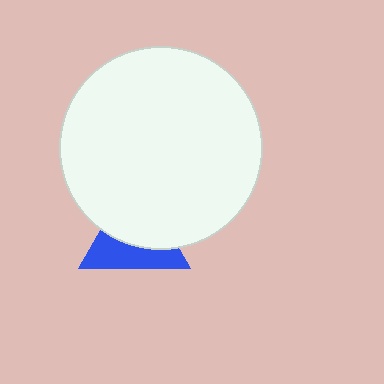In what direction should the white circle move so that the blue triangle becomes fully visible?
The white circle should move up. That is the shortest direction to clear the overlap and leave the blue triangle fully visible.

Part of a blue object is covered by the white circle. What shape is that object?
It is a triangle.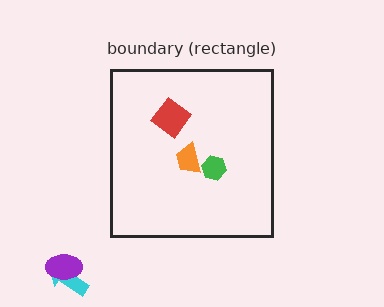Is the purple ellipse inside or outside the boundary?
Outside.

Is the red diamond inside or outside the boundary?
Inside.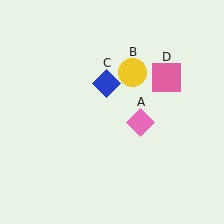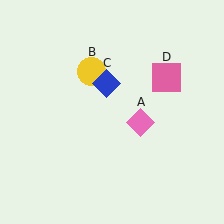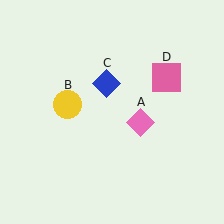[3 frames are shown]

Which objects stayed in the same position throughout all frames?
Pink diamond (object A) and blue diamond (object C) and pink square (object D) remained stationary.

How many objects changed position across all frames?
1 object changed position: yellow circle (object B).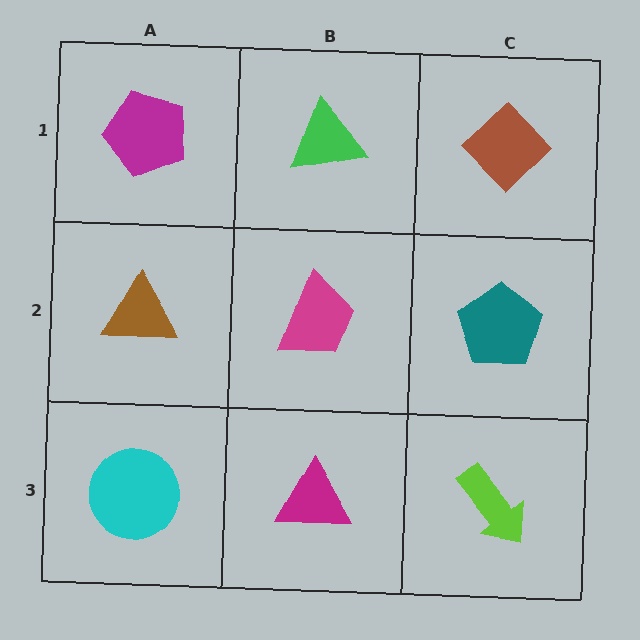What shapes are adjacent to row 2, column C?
A brown diamond (row 1, column C), a lime arrow (row 3, column C), a magenta trapezoid (row 2, column B).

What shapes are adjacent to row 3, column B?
A magenta trapezoid (row 2, column B), a cyan circle (row 3, column A), a lime arrow (row 3, column C).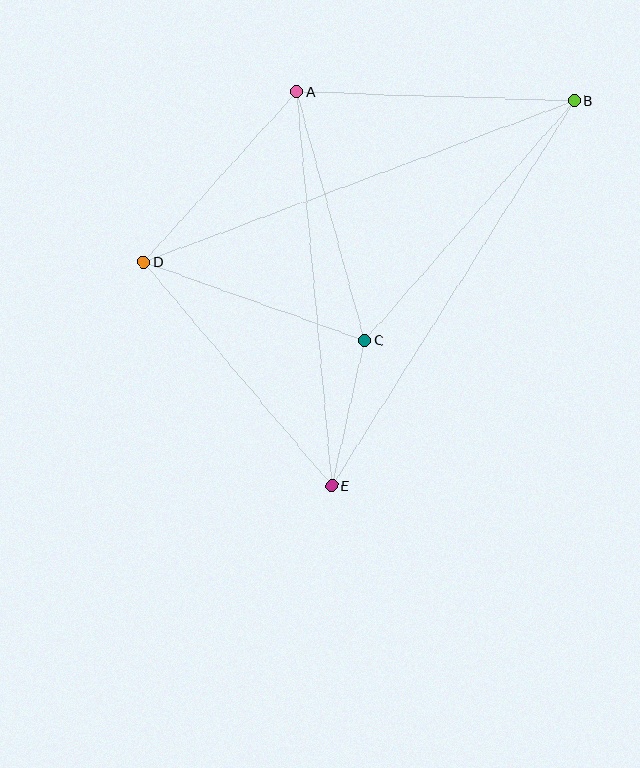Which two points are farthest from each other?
Points B and D are farthest from each other.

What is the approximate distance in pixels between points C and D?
The distance between C and D is approximately 235 pixels.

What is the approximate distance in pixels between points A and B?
The distance between A and B is approximately 277 pixels.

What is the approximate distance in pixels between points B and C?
The distance between B and C is approximately 319 pixels.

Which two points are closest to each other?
Points C and E are closest to each other.